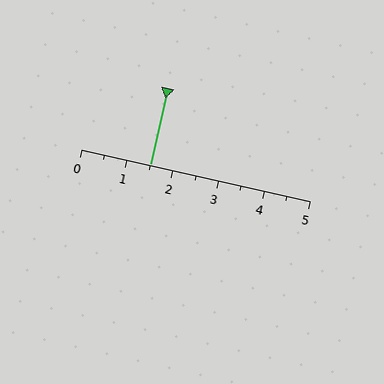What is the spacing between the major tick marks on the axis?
The major ticks are spaced 1 apart.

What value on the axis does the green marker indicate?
The marker indicates approximately 1.5.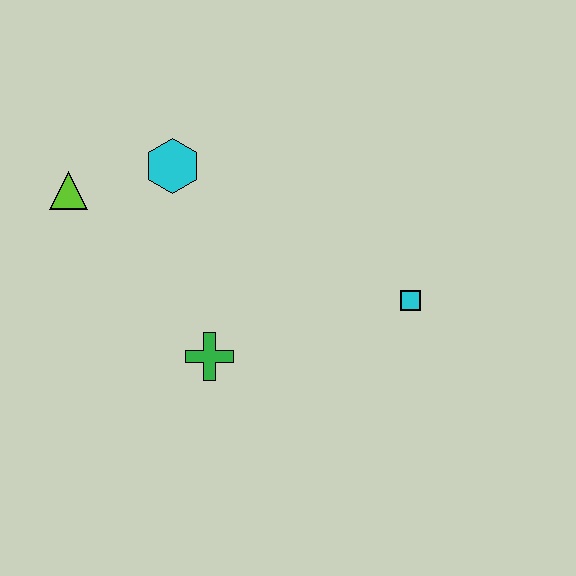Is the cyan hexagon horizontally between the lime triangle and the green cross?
Yes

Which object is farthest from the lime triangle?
The cyan square is farthest from the lime triangle.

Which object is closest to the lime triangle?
The cyan hexagon is closest to the lime triangle.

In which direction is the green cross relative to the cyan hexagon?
The green cross is below the cyan hexagon.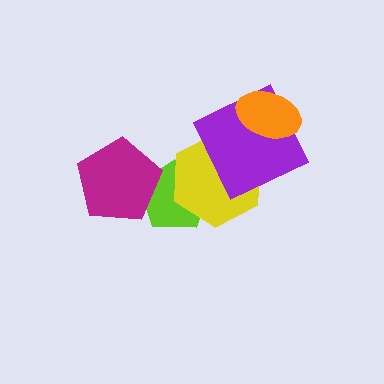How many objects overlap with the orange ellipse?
1 object overlaps with the orange ellipse.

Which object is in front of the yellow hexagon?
The purple square is in front of the yellow hexagon.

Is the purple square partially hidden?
Yes, it is partially covered by another shape.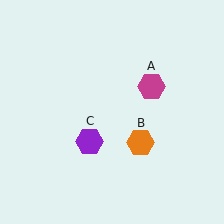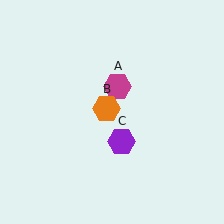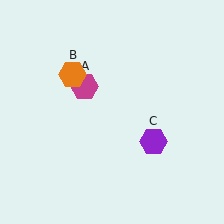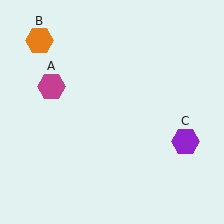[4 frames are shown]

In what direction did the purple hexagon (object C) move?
The purple hexagon (object C) moved right.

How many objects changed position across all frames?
3 objects changed position: magenta hexagon (object A), orange hexagon (object B), purple hexagon (object C).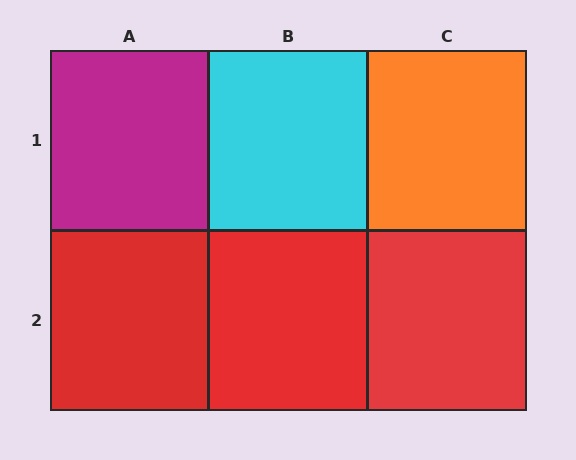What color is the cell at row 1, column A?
Magenta.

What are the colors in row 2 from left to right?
Red, red, red.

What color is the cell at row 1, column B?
Cyan.